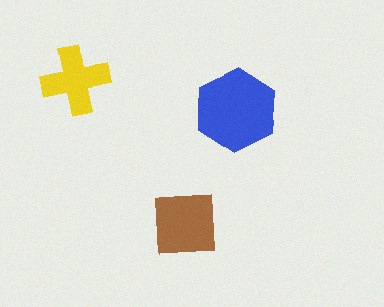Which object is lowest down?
The brown square is bottommost.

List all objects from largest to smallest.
The blue hexagon, the brown square, the yellow cross.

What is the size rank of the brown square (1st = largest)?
2nd.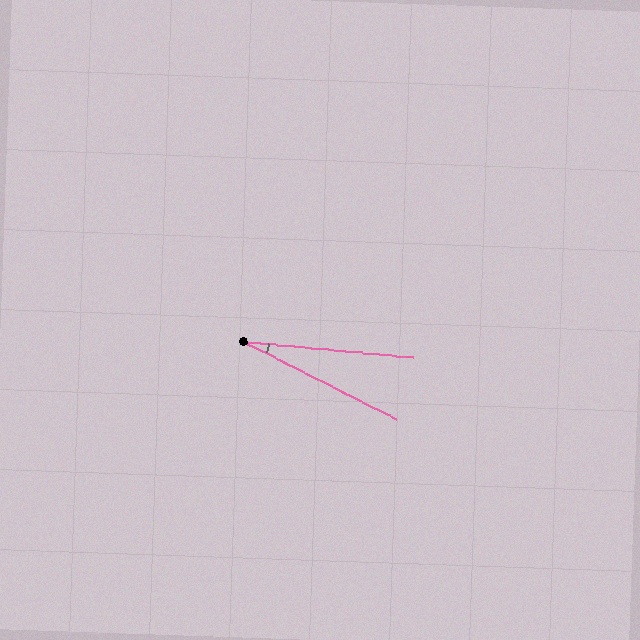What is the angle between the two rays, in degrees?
Approximately 22 degrees.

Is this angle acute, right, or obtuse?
It is acute.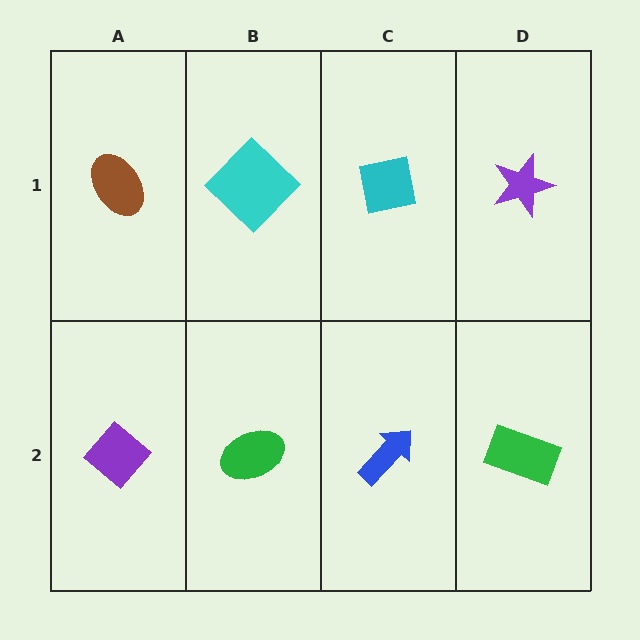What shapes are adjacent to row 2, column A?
A brown ellipse (row 1, column A), a green ellipse (row 2, column B).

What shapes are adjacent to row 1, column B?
A green ellipse (row 2, column B), a brown ellipse (row 1, column A), a cyan square (row 1, column C).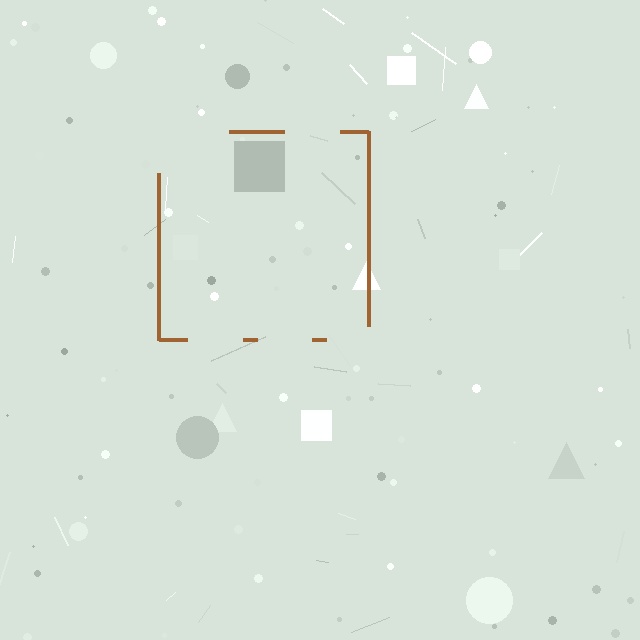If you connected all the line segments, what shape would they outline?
They would outline a square.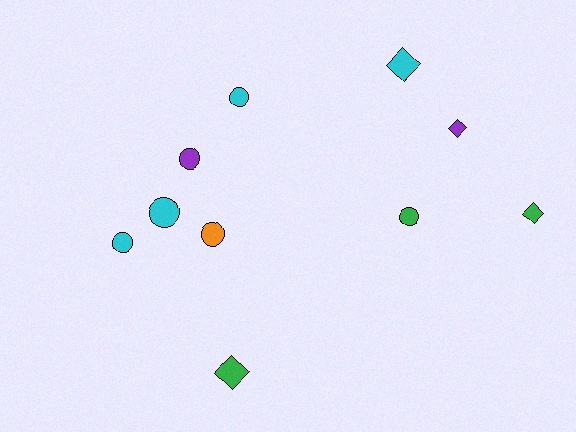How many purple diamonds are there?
There is 1 purple diamond.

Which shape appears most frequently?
Circle, with 6 objects.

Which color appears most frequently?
Cyan, with 4 objects.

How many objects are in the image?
There are 10 objects.